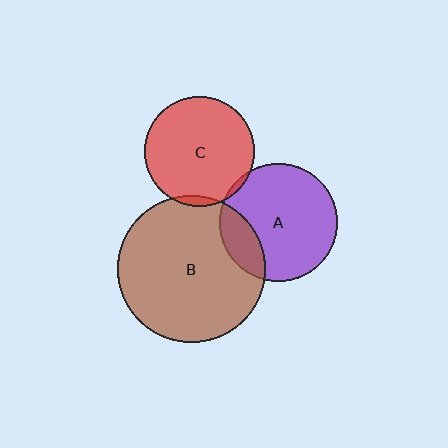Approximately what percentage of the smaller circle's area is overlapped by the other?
Approximately 20%.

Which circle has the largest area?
Circle B (brown).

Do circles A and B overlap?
Yes.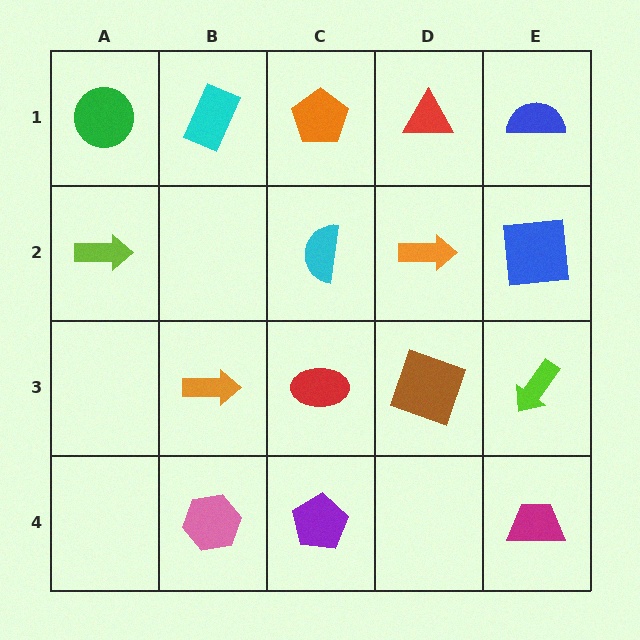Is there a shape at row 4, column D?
No, that cell is empty.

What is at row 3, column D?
A brown square.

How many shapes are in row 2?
4 shapes.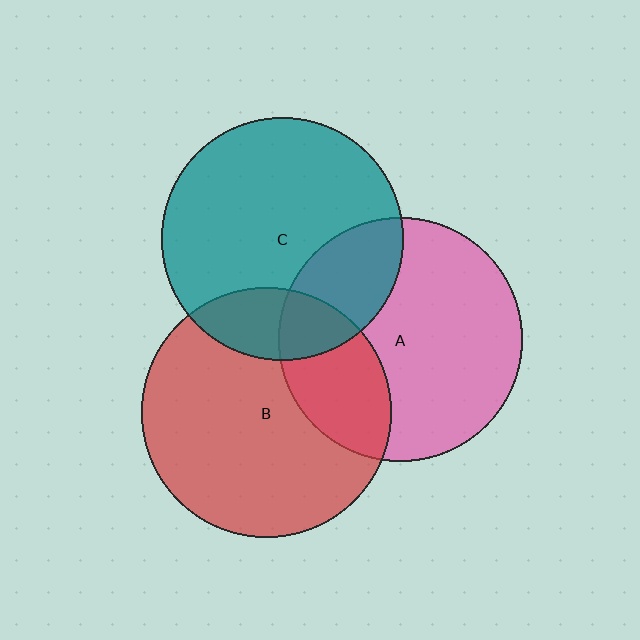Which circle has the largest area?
Circle B (red).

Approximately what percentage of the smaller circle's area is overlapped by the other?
Approximately 20%.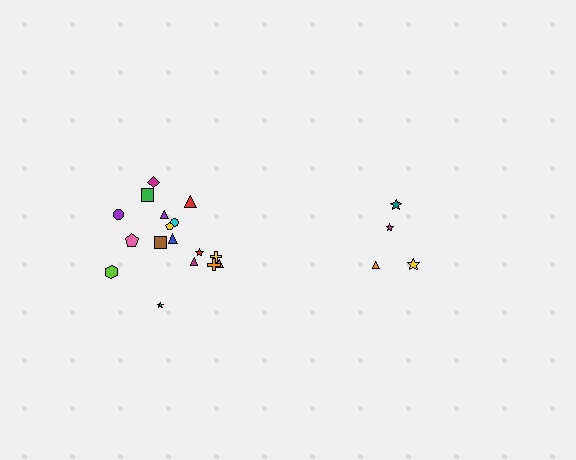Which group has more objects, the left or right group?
The left group.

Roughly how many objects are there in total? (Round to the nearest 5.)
Roughly 20 objects in total.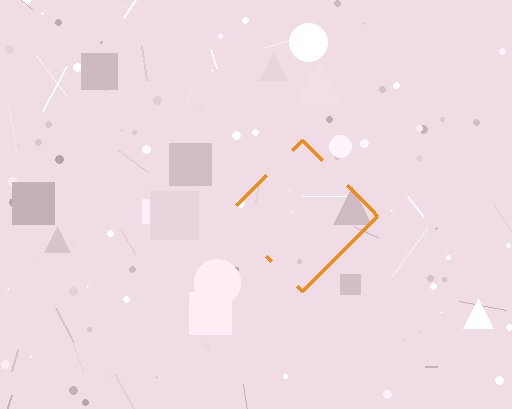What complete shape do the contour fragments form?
The contour fragments form a diamond.